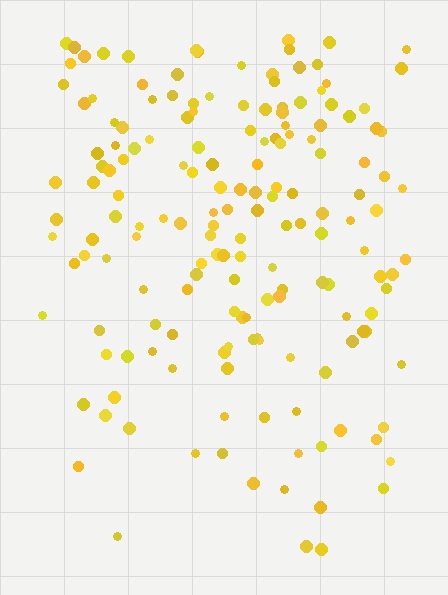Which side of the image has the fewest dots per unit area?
The bottom.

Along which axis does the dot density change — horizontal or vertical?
Vertical.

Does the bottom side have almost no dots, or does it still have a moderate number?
Still a moderate number, just noticeably fewer than the top.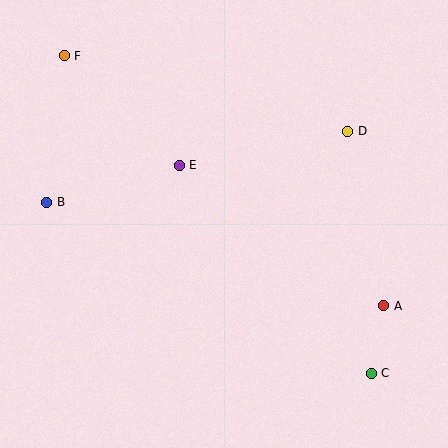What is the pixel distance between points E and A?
The distance between E and A is 248 pixels.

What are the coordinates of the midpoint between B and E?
The midpoint between B and E is at (113, 184).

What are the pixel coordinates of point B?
Point B is at (47, 202).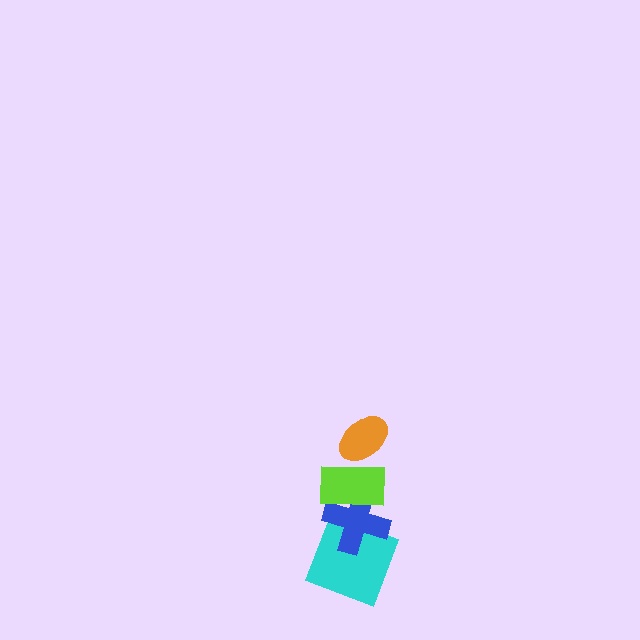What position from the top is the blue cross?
The blue cross is 3rd from the top.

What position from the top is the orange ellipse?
The orange ellipse is 1st from the top.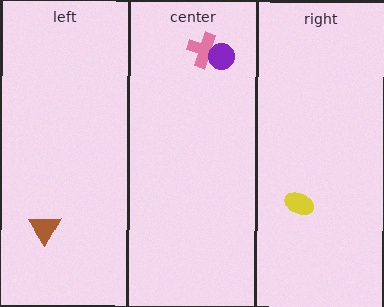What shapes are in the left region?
The brown triangle.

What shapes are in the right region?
The yellow ellipse.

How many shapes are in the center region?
2.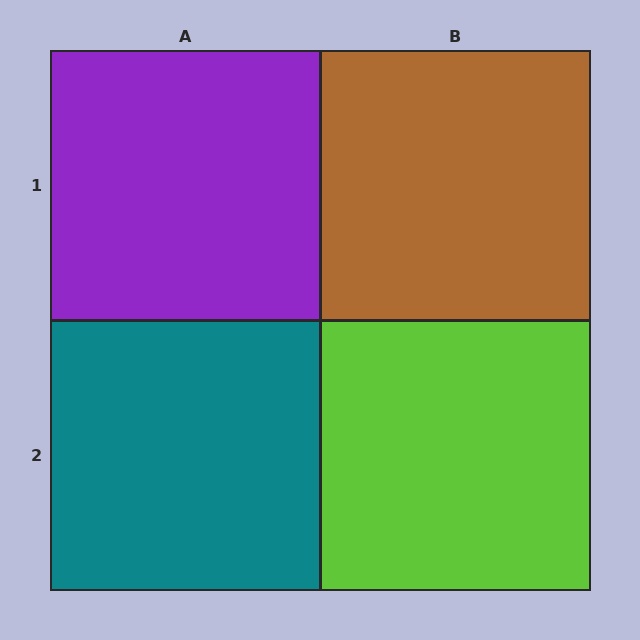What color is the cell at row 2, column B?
Lime.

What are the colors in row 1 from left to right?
Purple, brown.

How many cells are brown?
1 cell is brown.